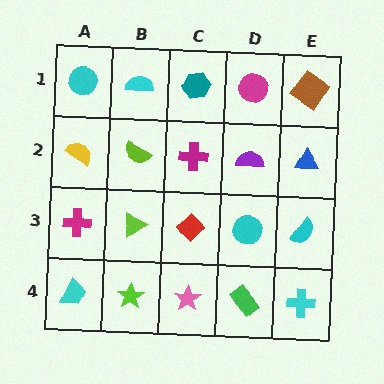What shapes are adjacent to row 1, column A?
A yellow semicircle (row 2, column A), a cyan semicircle (row 1, column B).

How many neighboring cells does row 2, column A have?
3.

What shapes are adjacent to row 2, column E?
A brown diamond (row 1, column E), a cyan semicircle (row 3, column E), a purple semicircle (row 2, column D).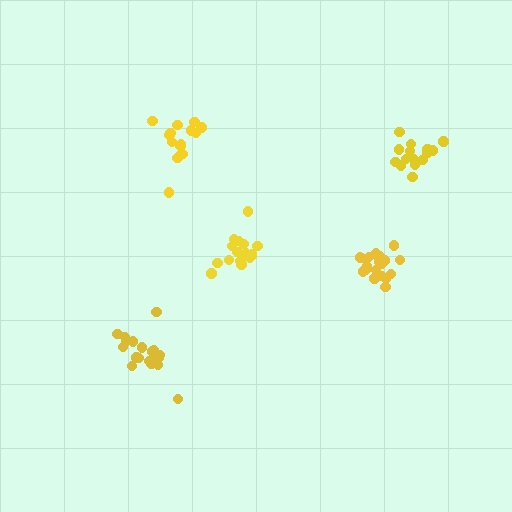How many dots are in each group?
Group 1: 19 dots, Group 2: 15 dots, Group 3: 19 dots, Group 4: 16 dots, Group 5: 17 dots (86 total).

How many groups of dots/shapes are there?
There are 5 groups.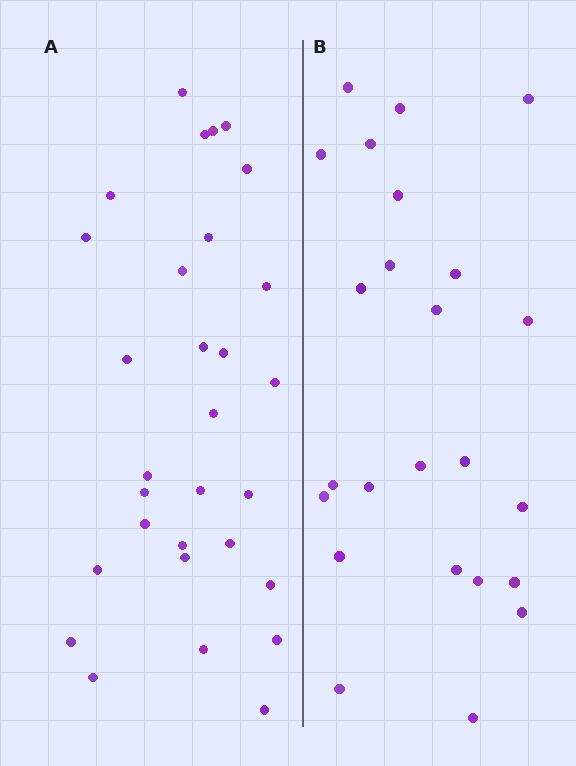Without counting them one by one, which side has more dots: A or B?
Region A (the left region) has more dots.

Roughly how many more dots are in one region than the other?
Region A has about 6 more dots than region B.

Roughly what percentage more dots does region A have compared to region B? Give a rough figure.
About 25% more.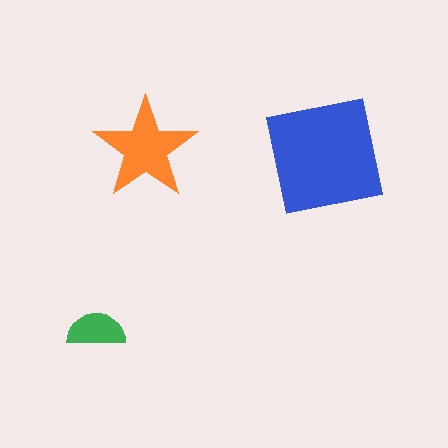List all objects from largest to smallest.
The blue square, the orange star, the green semicircle.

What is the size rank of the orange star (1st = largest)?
2nd.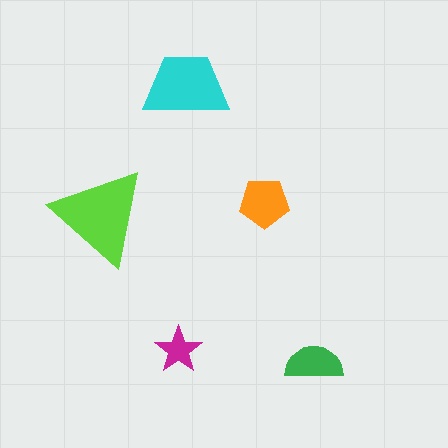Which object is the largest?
The lime triangle.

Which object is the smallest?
The magenta star.